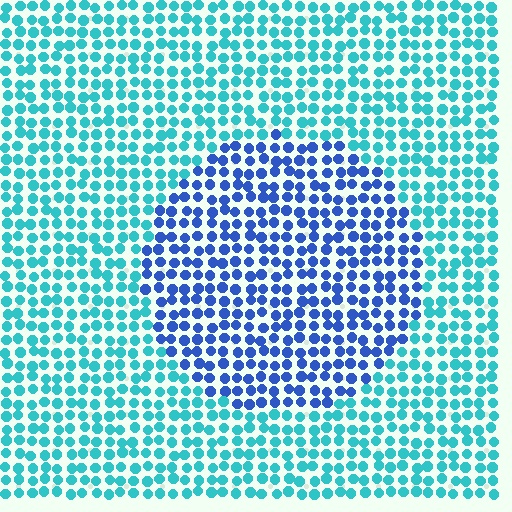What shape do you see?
I see a circle.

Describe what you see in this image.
The image is filled with small cyan elements in a uniform arrangement. A circle-shaped region is visible where the elements are tinted to a slightly different hue, forming a subtle color boundary.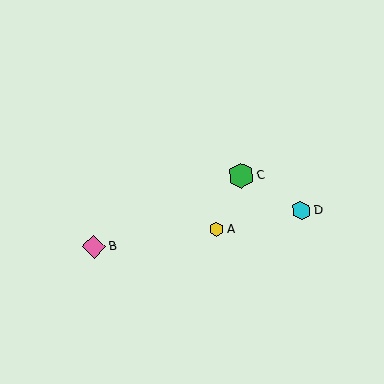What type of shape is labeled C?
Shape C is a green hexagon.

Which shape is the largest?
The green hexagon (labeled C) is the largest.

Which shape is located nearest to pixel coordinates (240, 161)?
The green hexagon (labeled C) at (241, 175) is nearest to that location.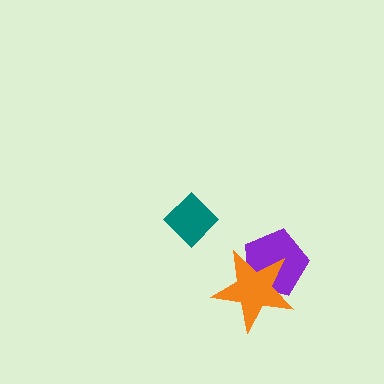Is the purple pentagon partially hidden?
Yes, it is partially covered by another shape.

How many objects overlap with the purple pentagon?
1 object overlaps with the purple pentagon.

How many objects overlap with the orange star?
1 object overlaps with the orange star.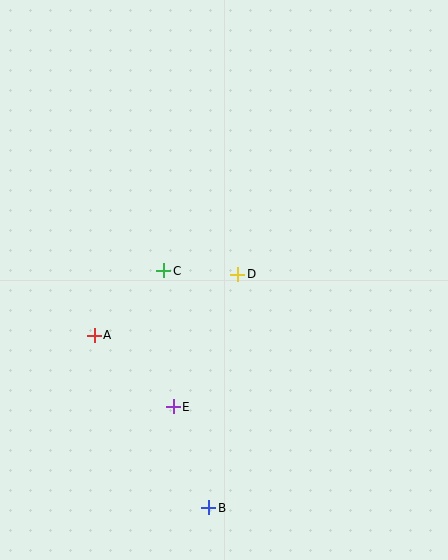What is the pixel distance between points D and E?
The distance between D and E is 147 pixels.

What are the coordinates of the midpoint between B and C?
The midpoint between B and C is at (186, 389).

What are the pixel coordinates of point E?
Point E is at (173, 407).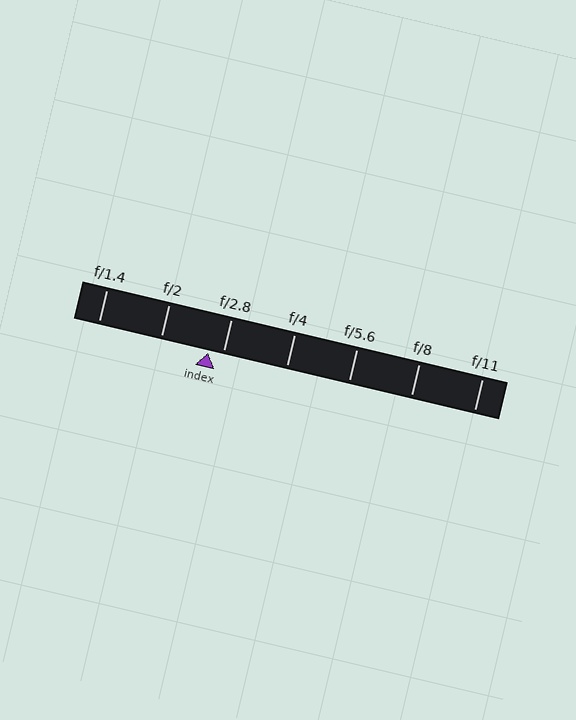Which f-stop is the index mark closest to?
The index mark is closest to f/2.8.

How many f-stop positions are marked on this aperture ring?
There are 7 f-stop positions marked.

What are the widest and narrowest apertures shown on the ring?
The widest aperture shown is f/1.4 and the narrowest is f/11.